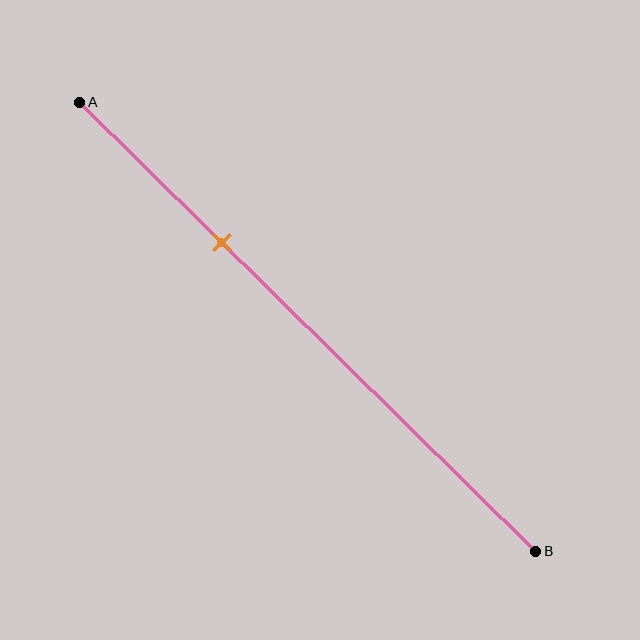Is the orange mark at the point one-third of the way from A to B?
Yes, the mark is approximately at the one-third point.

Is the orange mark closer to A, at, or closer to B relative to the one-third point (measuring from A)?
The orange mark is approximately at the one-third point of segment AB.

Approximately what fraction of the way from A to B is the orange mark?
The orange mark is approximately 30% of the way from A to B.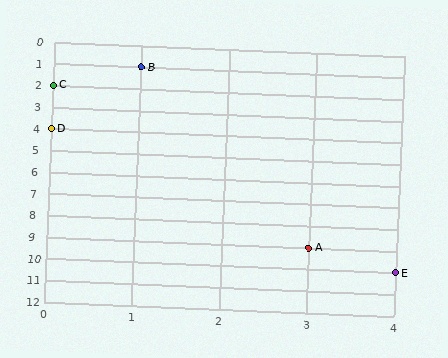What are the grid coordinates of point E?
Point E is at grid coordinates (4, 10).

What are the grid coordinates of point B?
Point B is at grid coordinates (1, 1).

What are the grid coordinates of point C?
Point C is at grid coordinates (0, 2).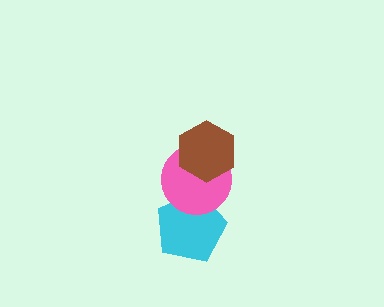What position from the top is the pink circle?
The pink circle is 2nd from the top.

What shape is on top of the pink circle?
The brown hexagon is on top of the pink circle.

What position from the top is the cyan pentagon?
The cyan pentagon is 3rd from the top.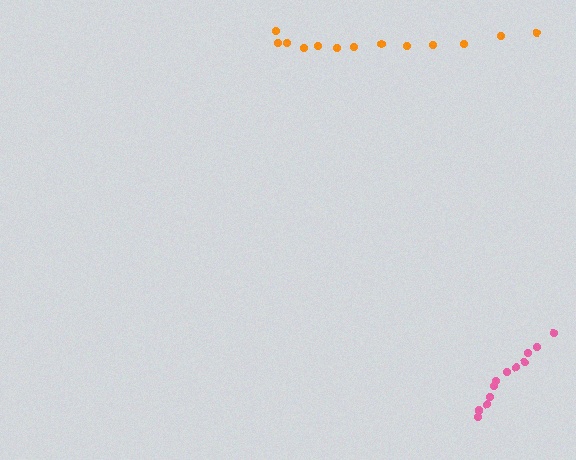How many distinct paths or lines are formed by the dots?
There are 2 distinct paths.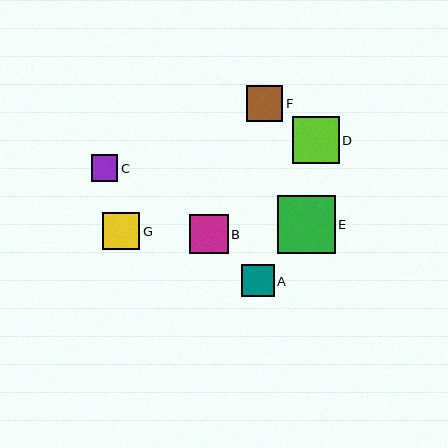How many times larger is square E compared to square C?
Square E is approximately 2.1 times the size of square C.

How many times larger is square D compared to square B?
Square D is approximately 1.2 times the size of square B.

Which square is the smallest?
Square C is the smallest with a size of approximately 27 pixels.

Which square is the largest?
Square E is the largest with a size of approximately 58 pixels.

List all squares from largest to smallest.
From largest to smallest: E, D, B, G, F, A, C.